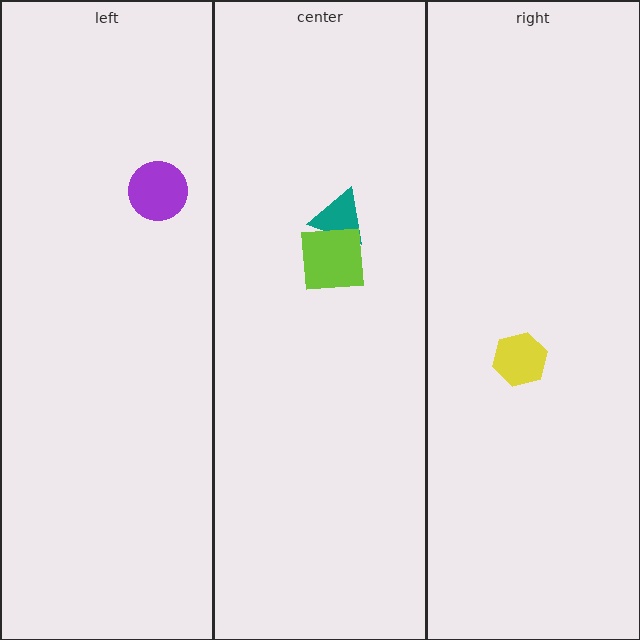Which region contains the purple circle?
The left region.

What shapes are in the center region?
The teal triangle, the lime square.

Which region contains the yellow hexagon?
The right region.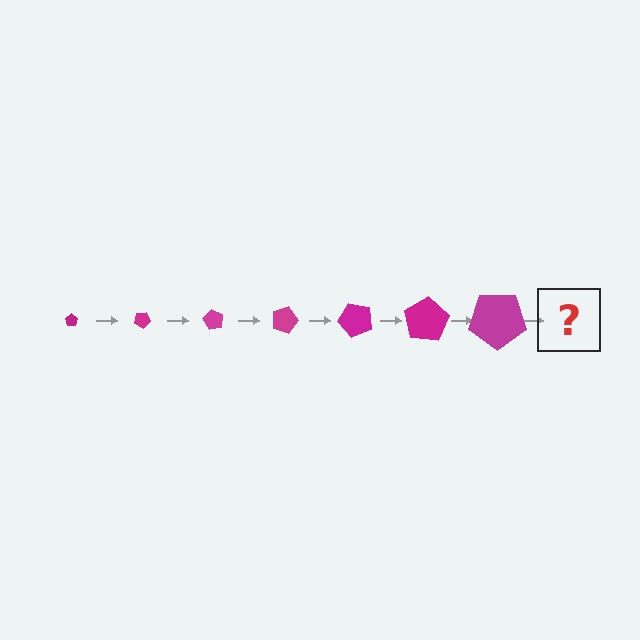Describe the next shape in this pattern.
It should be a pentagon, larger than the previous one and rotated 210 degrees from the start.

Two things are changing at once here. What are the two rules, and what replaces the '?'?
The two rules are that the pentagon grows larger each step and it rotates 30 degrees each step. The '?' should be a pentagon, larger than the previous one and rotated 210 degrees from the start.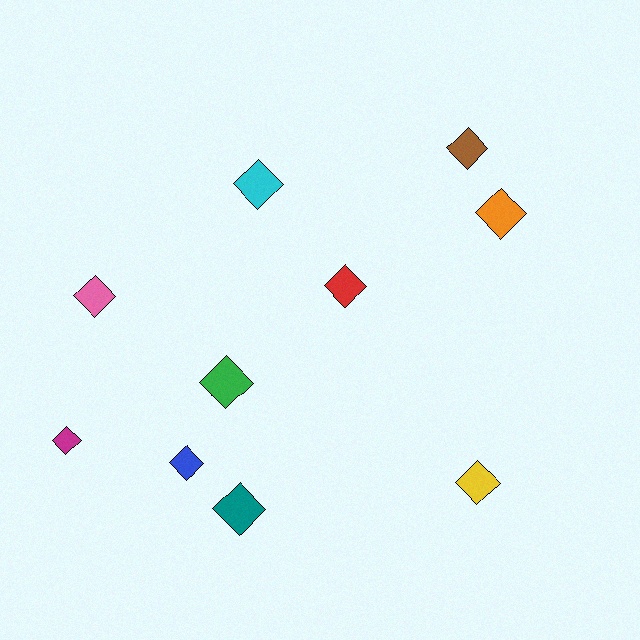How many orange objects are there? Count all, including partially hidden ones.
There is 1 orange object.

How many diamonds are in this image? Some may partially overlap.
There are 10 diamonds.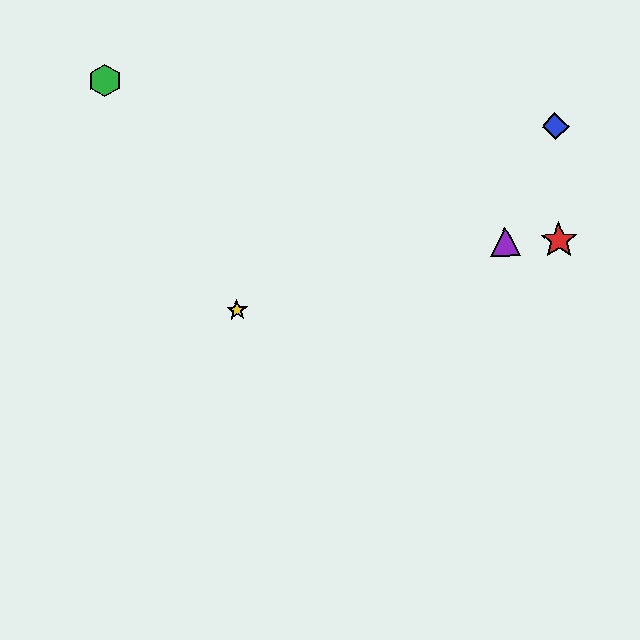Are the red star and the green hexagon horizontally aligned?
No, the red star is at y≈240 and the green hexagon is at y≈81.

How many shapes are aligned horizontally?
2 shapes (the red star, the purple triangle) are aligned horizontally.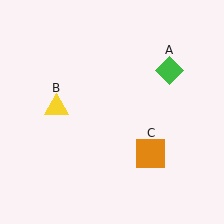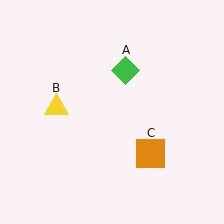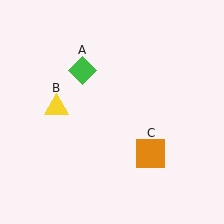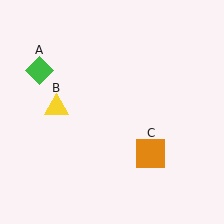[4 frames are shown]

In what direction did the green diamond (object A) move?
The green diamond (object A) moved left.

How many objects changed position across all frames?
1 object changed position: green diamond (object A).